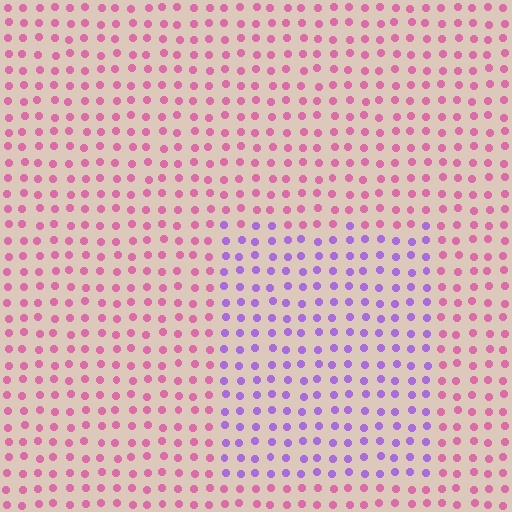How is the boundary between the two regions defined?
The boundary is defined purely by a slight shift in hue (about 54 degrees). Spacing, size, and orientation are identical on both sides.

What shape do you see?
I see a rectangle.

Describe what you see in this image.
The image is filled with small pink elements in a uniform arrangement. A rectangle-shaped region is visible where the elements are tinted to a slightly different hue, forming a subtle color boundary.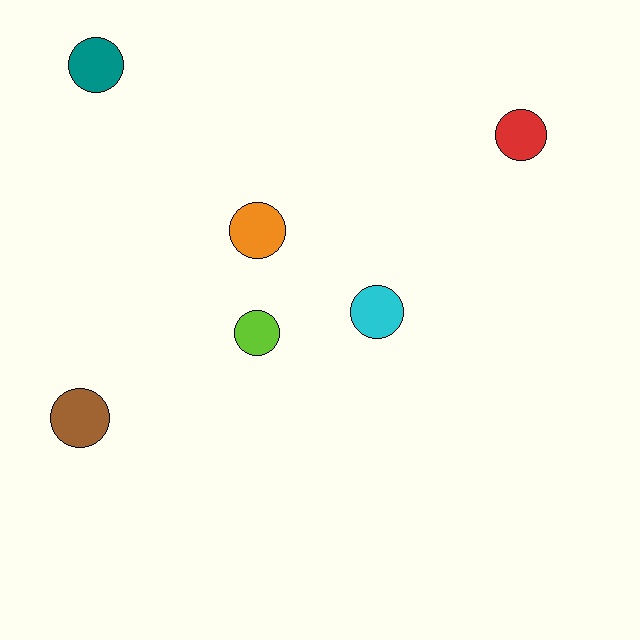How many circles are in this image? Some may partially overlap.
There are 6 circles.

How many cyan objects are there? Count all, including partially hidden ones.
There is 1 cyan object.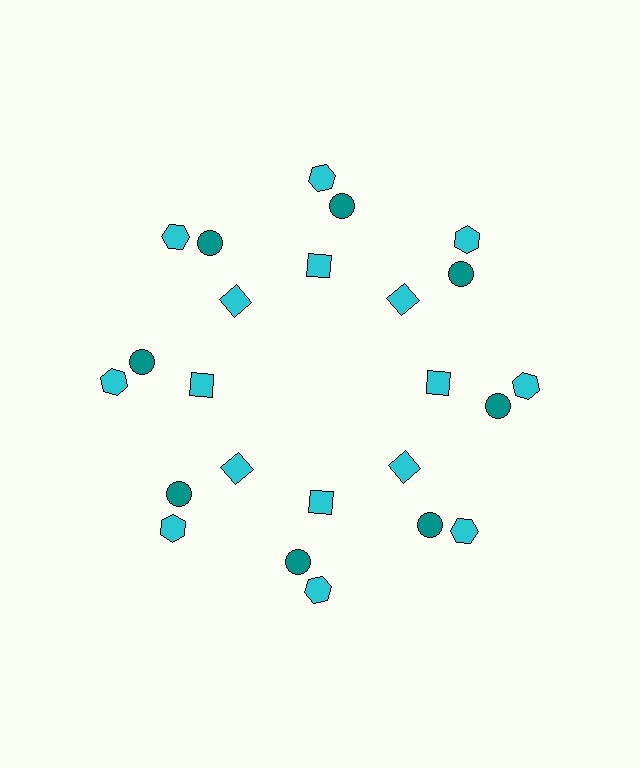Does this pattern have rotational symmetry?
Yes, this pattern has 8-fold rotational symmetry. It looks the same after rotating 45 degrees around the center.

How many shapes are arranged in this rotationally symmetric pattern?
There are 24 shapes, arranged in 8 groups of 3.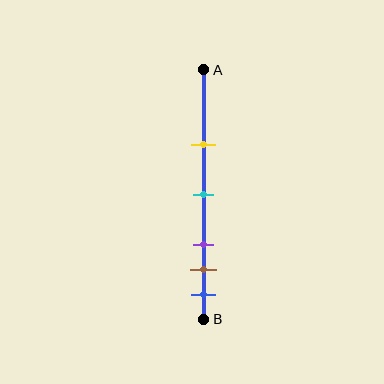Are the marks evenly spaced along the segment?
No, the marks are not evenly spaced.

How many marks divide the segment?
There are 5 marks dividing the segment.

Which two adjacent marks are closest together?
The brown and blue marks are the closest adjacent pair.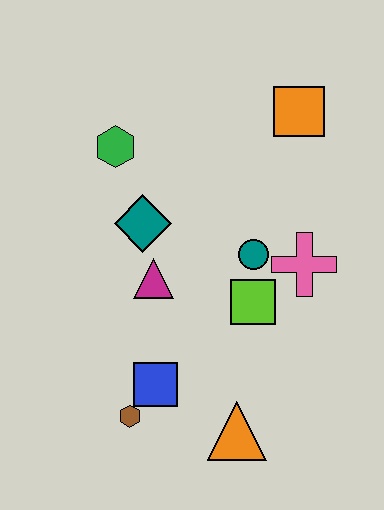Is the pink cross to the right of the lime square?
Yes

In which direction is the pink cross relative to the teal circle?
The pink cross is to the right of the teal circle.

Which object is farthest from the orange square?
The brown hexagon is farthest from the orange square.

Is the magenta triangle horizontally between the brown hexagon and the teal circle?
Yes